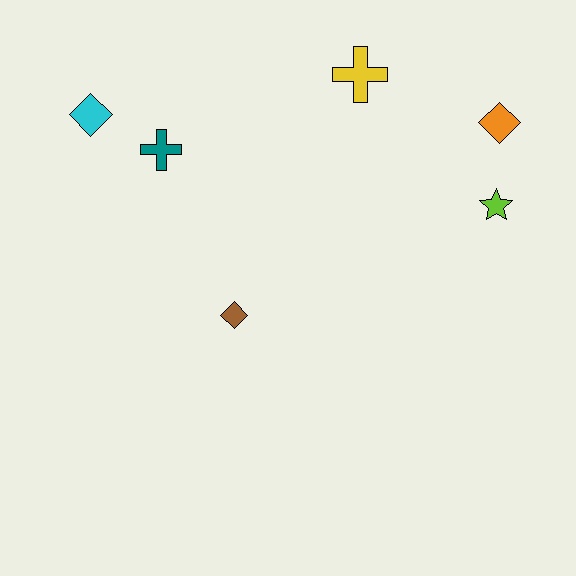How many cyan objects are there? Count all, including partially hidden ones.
There is 1 cyan object.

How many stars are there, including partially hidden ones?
There is 1 star.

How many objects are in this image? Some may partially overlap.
There are 6 objects.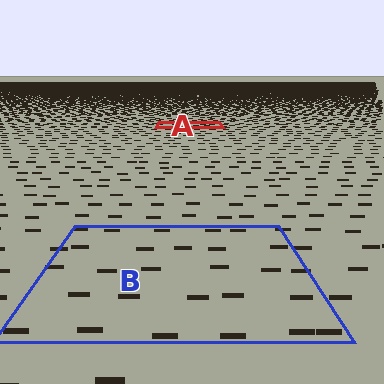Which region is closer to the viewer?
Region B is closer. The texture elements there are larger and more spread out.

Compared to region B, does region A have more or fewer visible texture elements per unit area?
Region A has more texture elements per unit area — they are packed more densely because it is farther away.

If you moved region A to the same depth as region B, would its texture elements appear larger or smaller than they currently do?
They would appear larger. At a closer depth, the same texture elements are projected at a bigger on-screen size.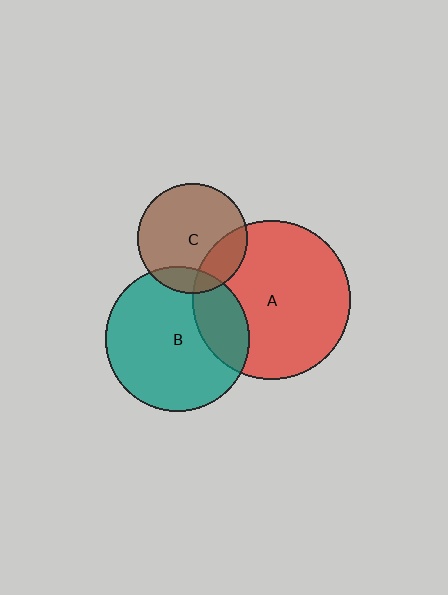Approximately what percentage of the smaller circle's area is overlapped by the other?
Approximately 20%.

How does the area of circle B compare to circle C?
Approximately 1.7 times.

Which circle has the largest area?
Circle A (red).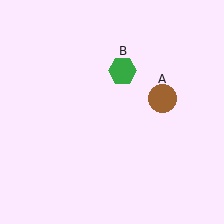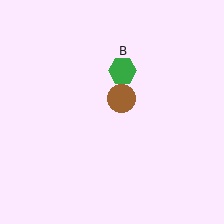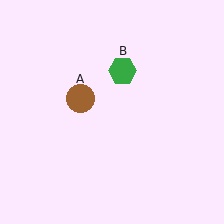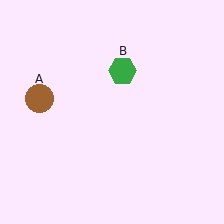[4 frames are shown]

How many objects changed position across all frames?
1 object changed position: brown circle (object A).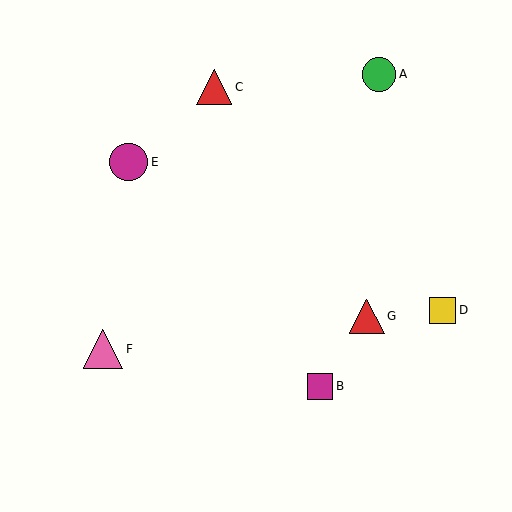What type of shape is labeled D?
Shape D is a yellow square.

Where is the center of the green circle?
The center of the green circle is at (379, 74).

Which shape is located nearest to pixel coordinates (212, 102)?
The red triangle (labeled C) at (214, 87) is nearest to that location.